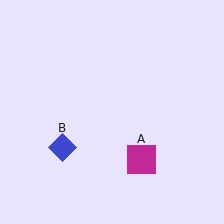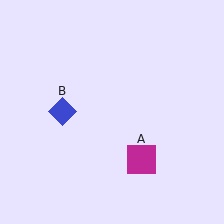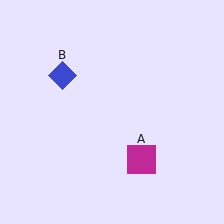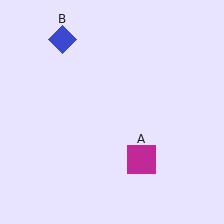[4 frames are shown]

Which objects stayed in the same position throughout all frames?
Magenta square (object A) remained stationary.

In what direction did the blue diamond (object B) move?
The blue diamond (object B) moved up.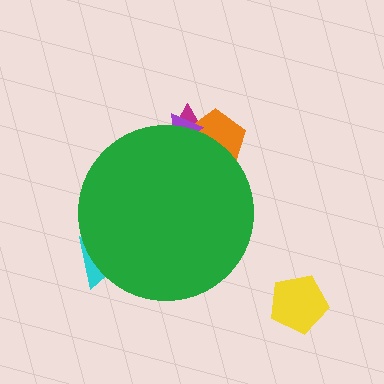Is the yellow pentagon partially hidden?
No, the yellow pentagon is fully visible.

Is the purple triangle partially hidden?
Yes, the purple triangle is partially hidden behind the green circle.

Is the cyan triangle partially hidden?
Yes, the cyan triangle is partially hidden behind the green circle.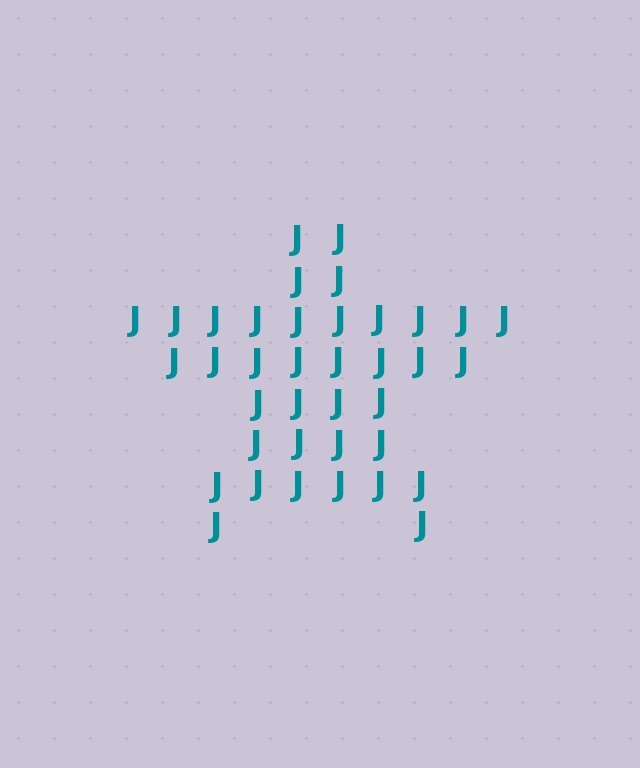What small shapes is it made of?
It is made of small letter J's.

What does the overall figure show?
The overall figure shows a star.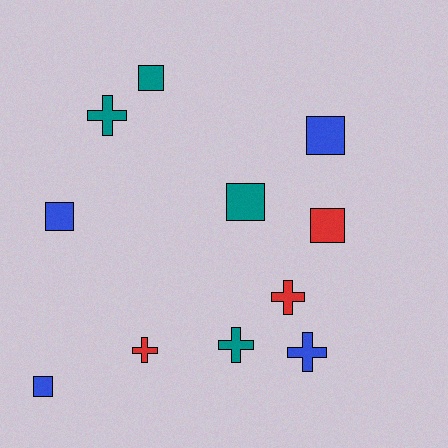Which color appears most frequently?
Teal, with 4 objects.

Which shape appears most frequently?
Square, with 6 objects.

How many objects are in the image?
There are 11 objects.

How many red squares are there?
There is 1 red square.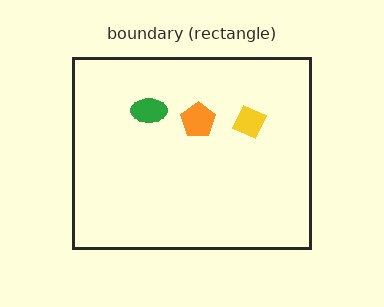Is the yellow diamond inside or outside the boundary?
Inside.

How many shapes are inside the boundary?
3 inside, 0 outside.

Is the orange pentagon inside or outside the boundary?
Inside.